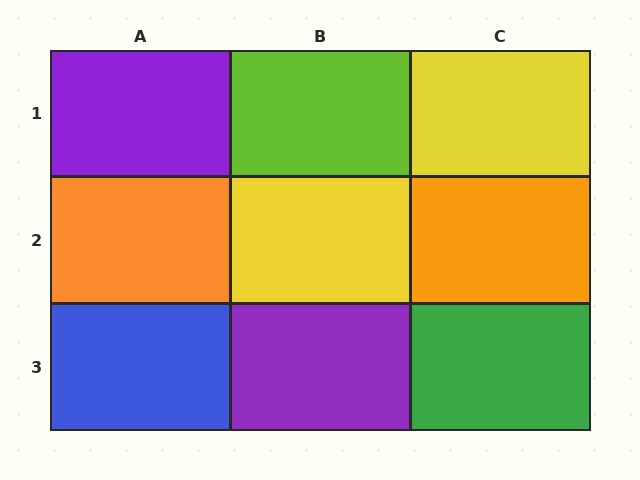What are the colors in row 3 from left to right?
Blue, purple, green.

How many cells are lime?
1 cell is lime.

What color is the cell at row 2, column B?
Yellow.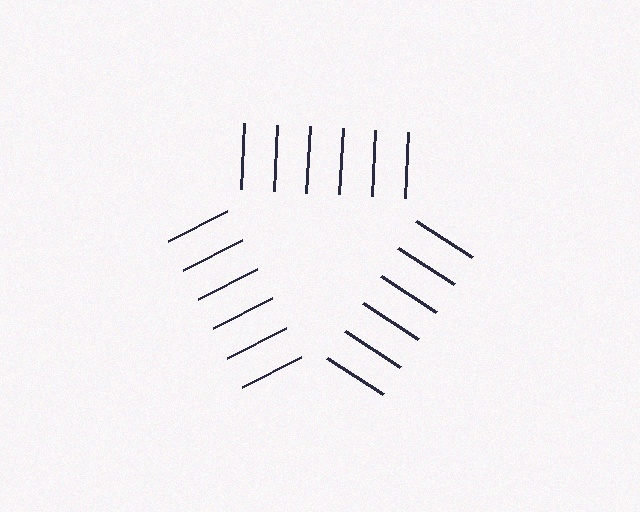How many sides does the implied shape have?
3 sides — the line-ends trace a triangle.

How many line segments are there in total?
18 — 6 along each of the 3 edges.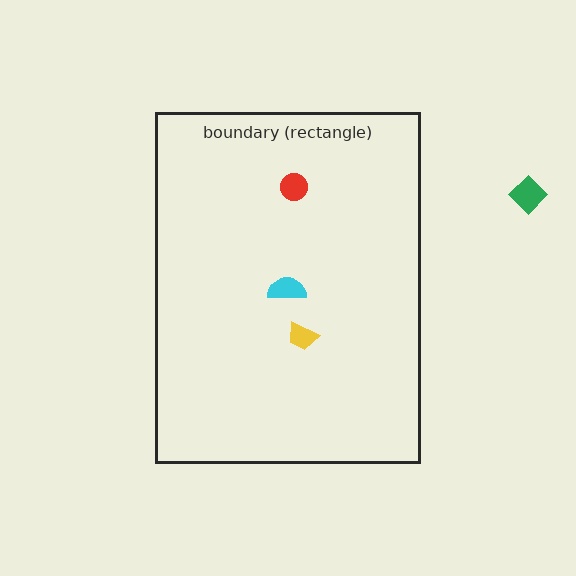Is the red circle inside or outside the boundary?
Inside.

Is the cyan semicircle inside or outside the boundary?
Inside.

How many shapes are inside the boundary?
3 inside, 1 outside.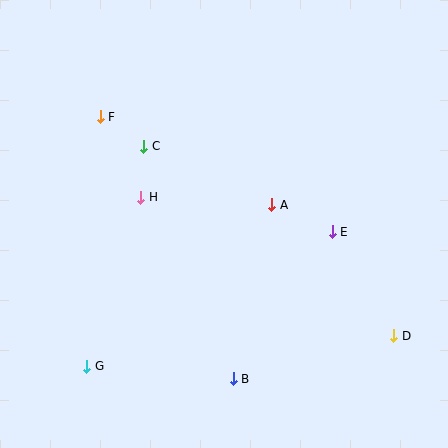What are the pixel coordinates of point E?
Point E is at (332, 232).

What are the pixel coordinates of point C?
Point C is at (144, 146).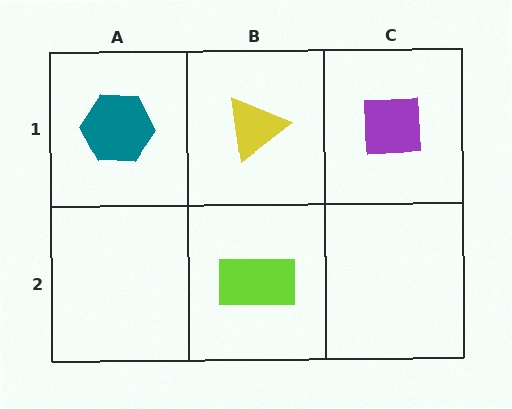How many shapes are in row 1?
3 shapes.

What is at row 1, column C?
A purple square.